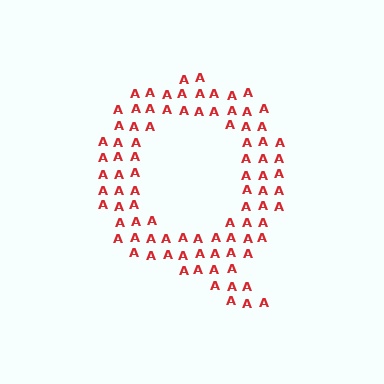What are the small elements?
The small elements are letter A's.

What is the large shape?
The large shape is the letter Q.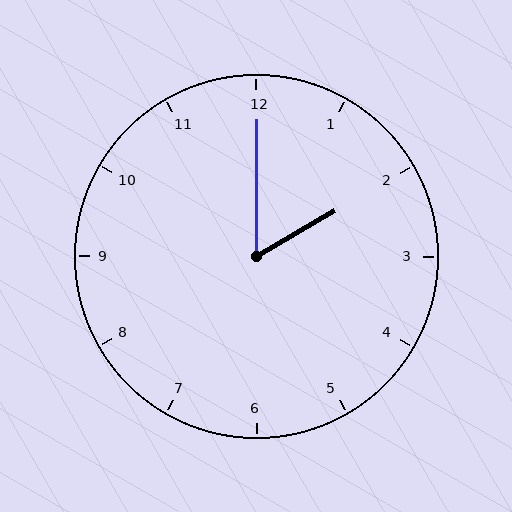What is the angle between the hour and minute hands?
Approximately 60 degrees.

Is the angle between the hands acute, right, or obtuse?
It is acute.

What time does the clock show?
2:00.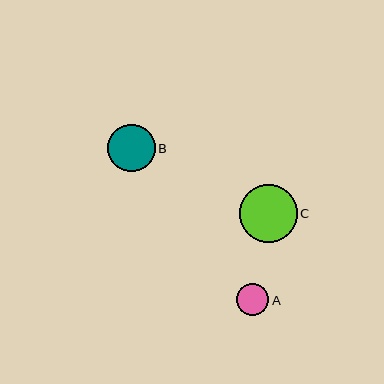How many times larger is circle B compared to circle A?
Circle B is approximately 1.5 times the size of circle A.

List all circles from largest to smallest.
From largest to smallest: C, B, A.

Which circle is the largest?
Circle C is the largest with a size of approximately 58 pixels.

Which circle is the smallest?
Circle A is the smallest with a size of approximately 32 pixels.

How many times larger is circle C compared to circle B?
Circle C is approximately 1.2 times the size of circle B.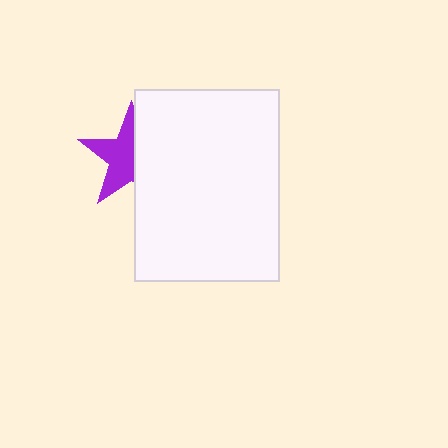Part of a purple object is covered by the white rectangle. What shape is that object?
It is a star.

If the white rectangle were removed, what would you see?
You would see the complete purple star.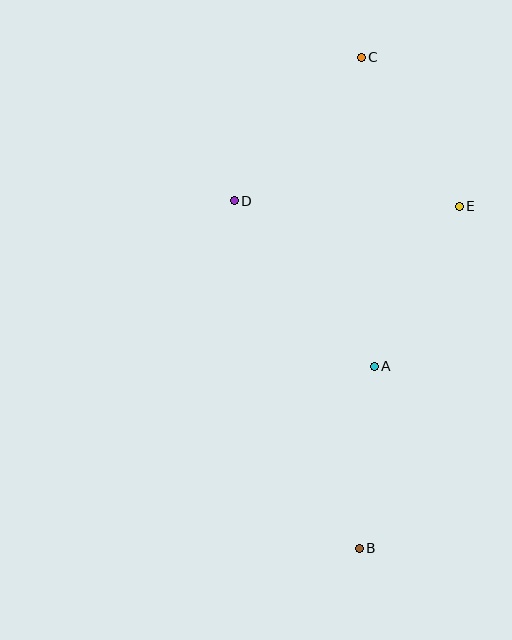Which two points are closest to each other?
Points C and E are closest to each other.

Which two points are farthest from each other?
Points B and C are farthest from each other.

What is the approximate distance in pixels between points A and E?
The distance between A and E is approximately 181 pixels.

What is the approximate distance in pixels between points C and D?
The distance between C and D is approximately 191 pixels.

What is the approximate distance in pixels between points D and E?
The distance between D and E is approximately 225 pixels.